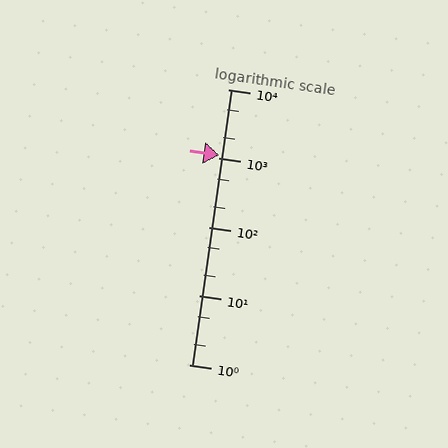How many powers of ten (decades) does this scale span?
The scale spans 4 decades, from 1 to 10000.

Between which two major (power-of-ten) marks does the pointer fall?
The pointer is between 1000 and 10000.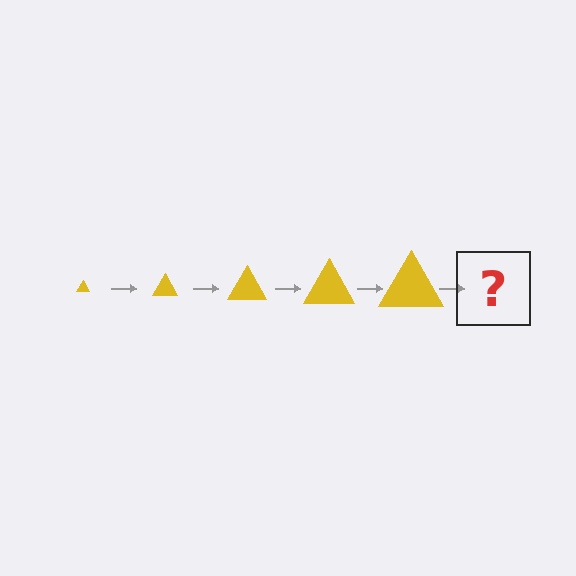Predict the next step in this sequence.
The next step is a yellow triangle, larger than the previous one.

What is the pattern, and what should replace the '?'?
The pattern is that the triangle gets progressively larger each step. The '?' should be a yellow triangle, larger than the previous one.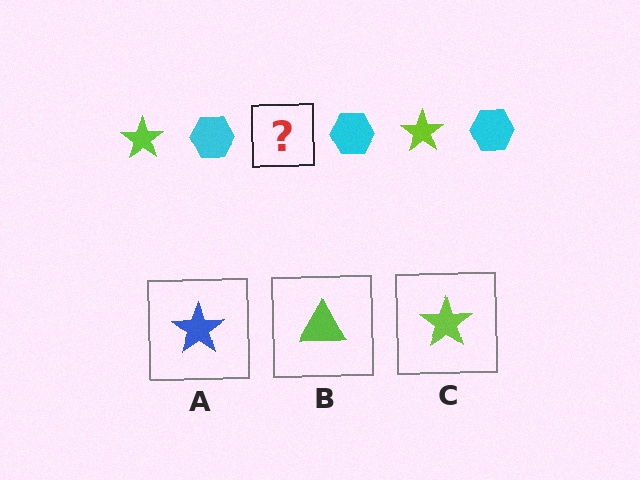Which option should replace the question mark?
Option C.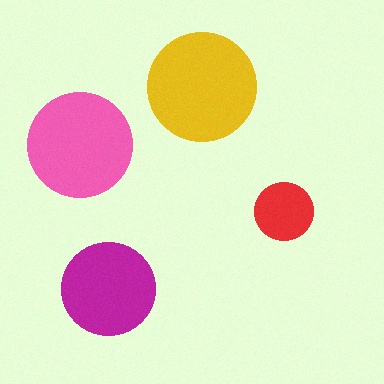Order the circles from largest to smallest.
the yellow one, the pink one, the magenta one, the red one.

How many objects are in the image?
There are 4 objects in the image.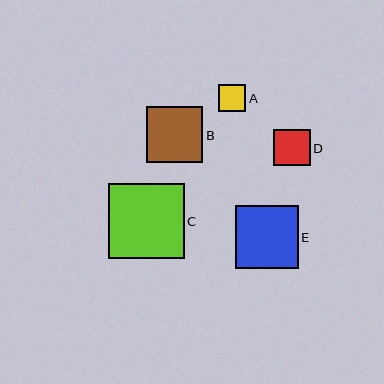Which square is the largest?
Square C is the largest with a size of approximately 75 pixels.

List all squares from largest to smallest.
From largest to smallest: C, E, B, D, A.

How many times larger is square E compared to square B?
Square E is approximately 1.1 times the size of square B.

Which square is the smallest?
Square A is the smallest with a size of approximately 27 pixels.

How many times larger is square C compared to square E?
Square C is approximately 1.2 times the size of square E.